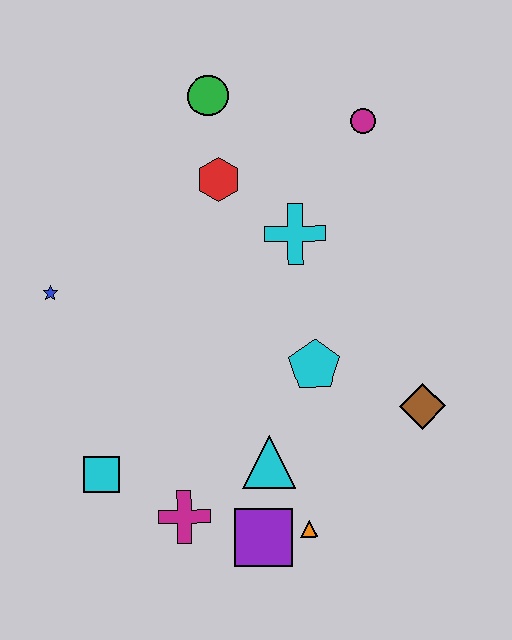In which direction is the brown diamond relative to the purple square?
The brown diamond is to the right of the purple square.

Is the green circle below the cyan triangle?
No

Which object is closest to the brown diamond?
The cyan pentagon is closest to the brown diamond.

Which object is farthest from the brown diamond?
The blue star is farthest from the brown diamond.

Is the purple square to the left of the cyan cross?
Yes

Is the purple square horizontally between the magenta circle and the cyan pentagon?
No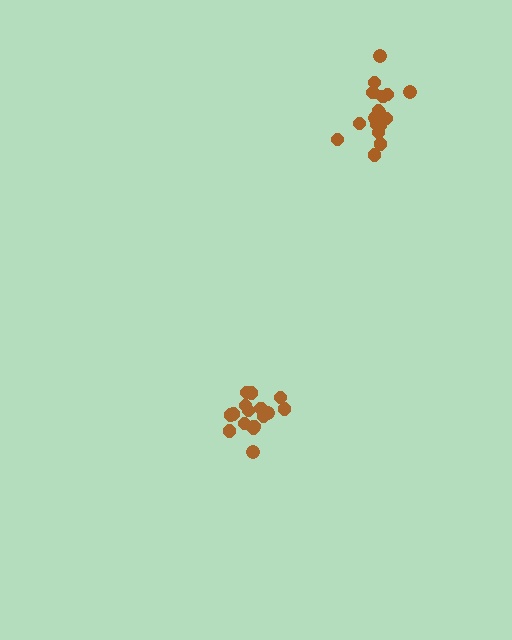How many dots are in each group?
Group 1: 19 dots, Group 2: 16 dots (35 total).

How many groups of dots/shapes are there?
There are 2 groups.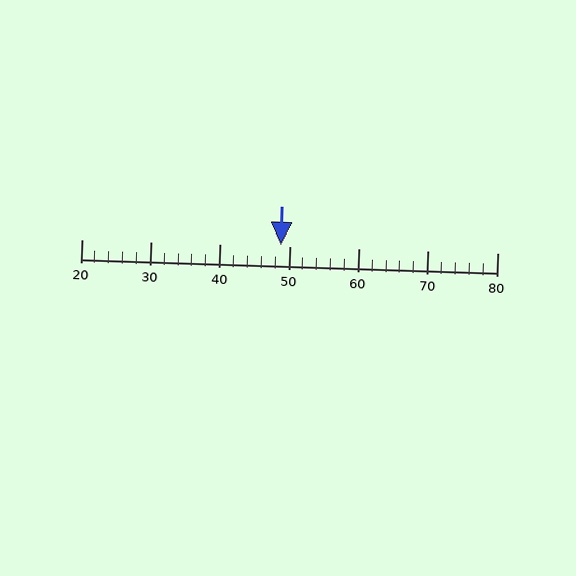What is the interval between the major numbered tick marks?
The major tick marks are spaced 10 units apart.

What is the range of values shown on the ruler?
The ruler shows values from 20 to 80.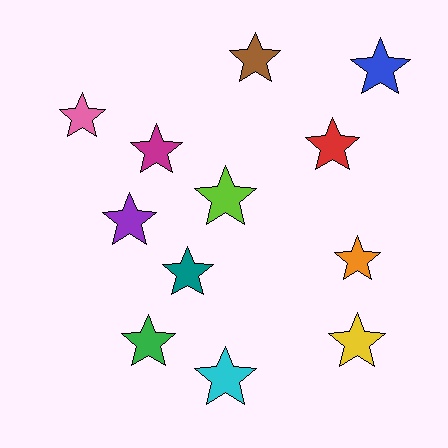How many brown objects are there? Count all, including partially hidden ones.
There is 1 brown object.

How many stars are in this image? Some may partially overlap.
There are 12 stars.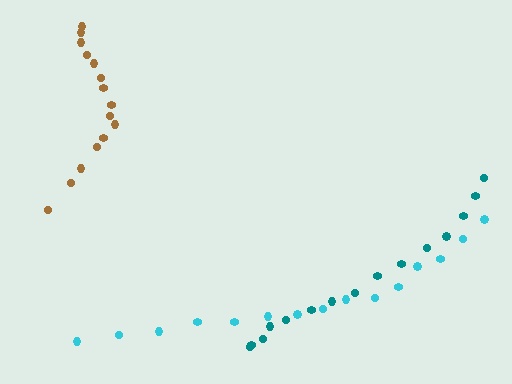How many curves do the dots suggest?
There are 3 distinct paths.